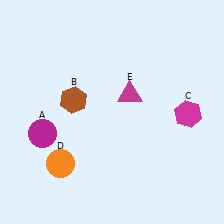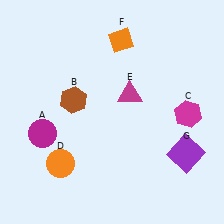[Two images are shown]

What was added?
An orange diamond (F), a purple square (G) were added in Image 2.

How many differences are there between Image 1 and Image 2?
There are 2 differences between the two images.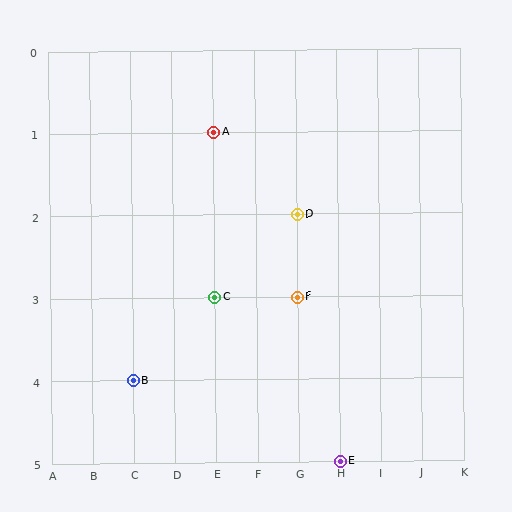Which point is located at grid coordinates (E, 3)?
Point C is at (E, 3).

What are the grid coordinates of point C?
Point C is at grid coordinates (E, 3).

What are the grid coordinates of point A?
Point A is at grid coordinates (E, 1).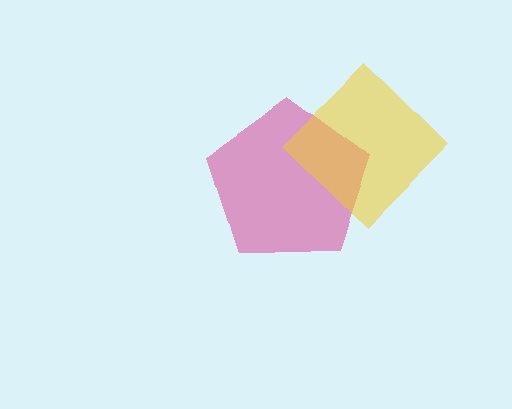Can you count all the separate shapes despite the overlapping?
Yes, there are 2 separate shapes.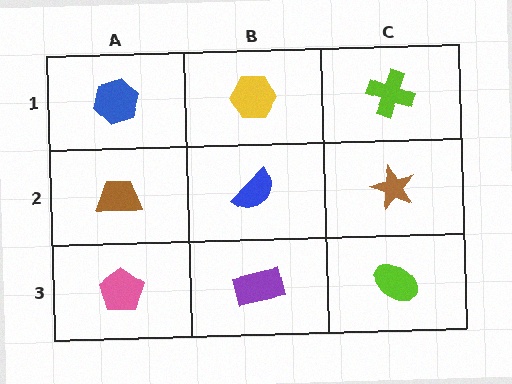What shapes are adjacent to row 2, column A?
A blue hexagon (row 1, column A), a pink pentagon (row 3, column A), a blue semicircle (row 2, column B).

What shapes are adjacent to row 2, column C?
A lime cross (row 1, column C), a lime ellipse (row 3, column C), a blue semicircle (row 2, column B).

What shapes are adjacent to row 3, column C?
A brown star (row 2, column C), a purple rectangle (row 3, column B).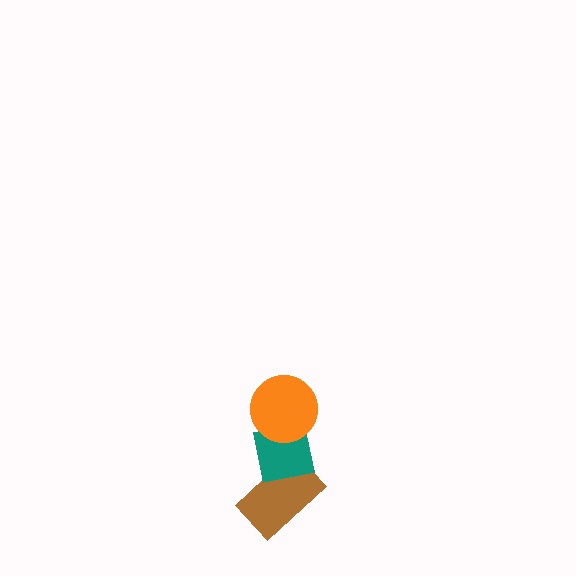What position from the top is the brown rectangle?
The brown rectangle is 3rd from the top.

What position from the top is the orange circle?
The orange circle is 1st from the top.